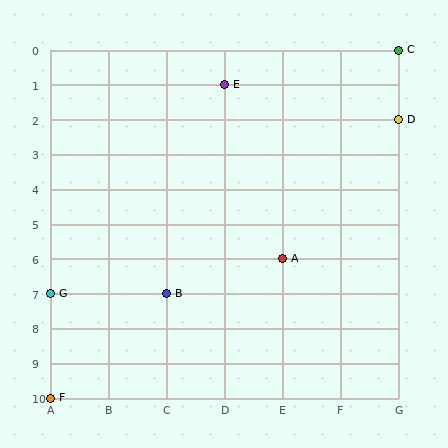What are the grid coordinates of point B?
Point B is at grid coordinates (C, 7).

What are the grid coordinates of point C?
Point C is at grid coordinates (G, 0).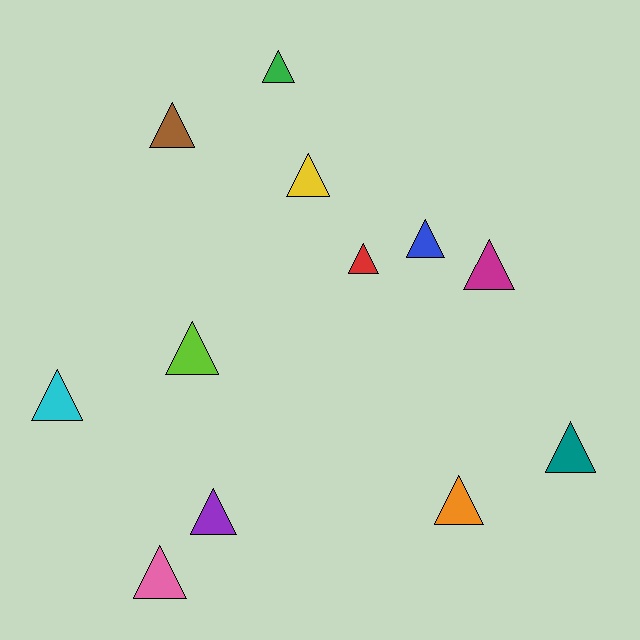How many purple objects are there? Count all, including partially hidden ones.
There is 1 purple object.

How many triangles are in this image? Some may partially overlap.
There are 12 triangles.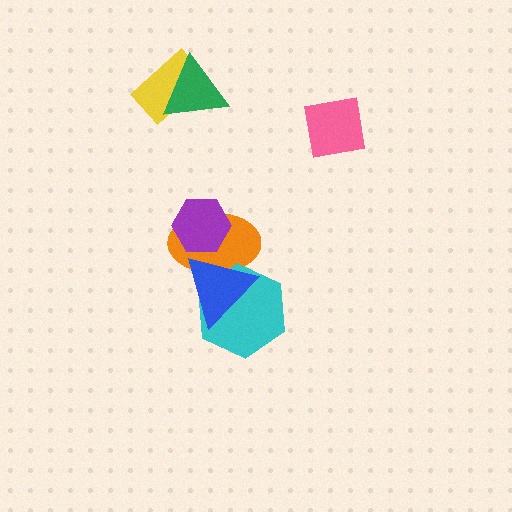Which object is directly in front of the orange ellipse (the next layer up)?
The purple hexagon is directly in front of the orange ellipse.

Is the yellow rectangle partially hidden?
Yes, it is partially covered by another shape.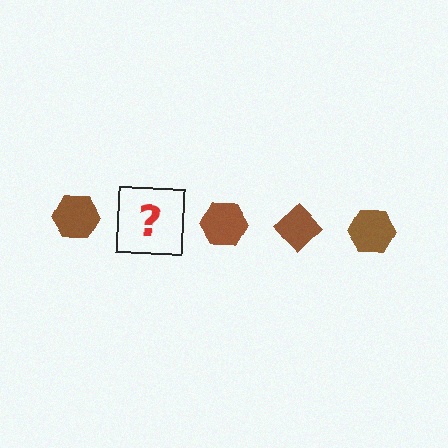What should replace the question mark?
The question mark should be replaced with a brown diamond.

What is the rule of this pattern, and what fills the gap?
The rule is that the pattern cycles through hexagon, diamond shapes in brown. The gap should be filled with a brown diamond.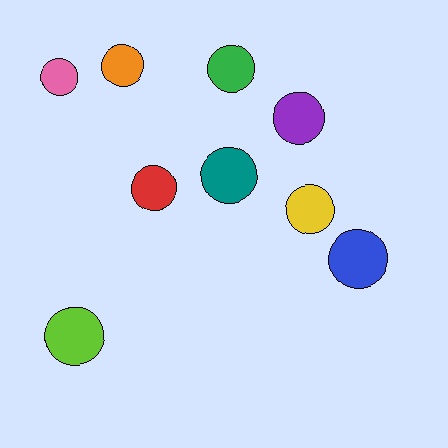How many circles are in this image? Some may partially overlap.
There are 9 circles.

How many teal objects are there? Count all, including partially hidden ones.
There is 1 teal object.